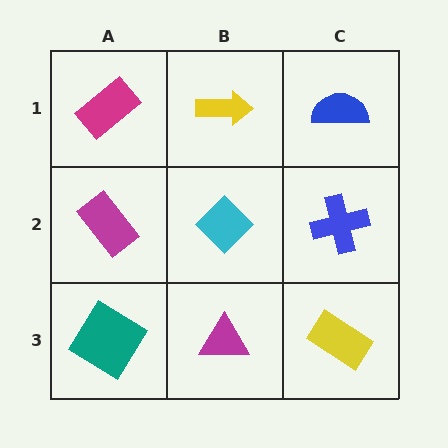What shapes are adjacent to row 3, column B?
A cyan diamond (row 2, column B), a teal diamond (row 3, column A), a yellow rectangle (row 3, column C).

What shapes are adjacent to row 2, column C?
A blue semicircle (row 1, column C), a yellow rectangle (row 3, column C), a cyan diamond (row 2, column B).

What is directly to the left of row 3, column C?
A magenta triangle.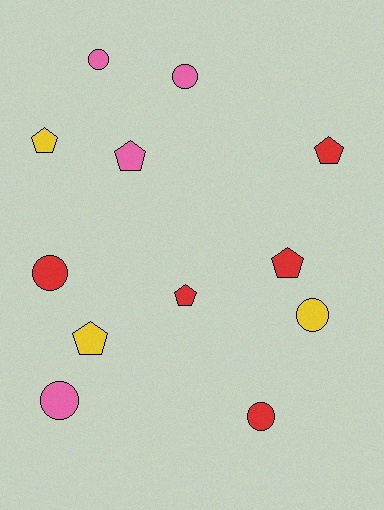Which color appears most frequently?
Red, with 5 objects.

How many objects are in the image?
There are 12 objects.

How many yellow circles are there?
There is 1 yellow circle.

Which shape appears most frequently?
Circle, with 6 objects.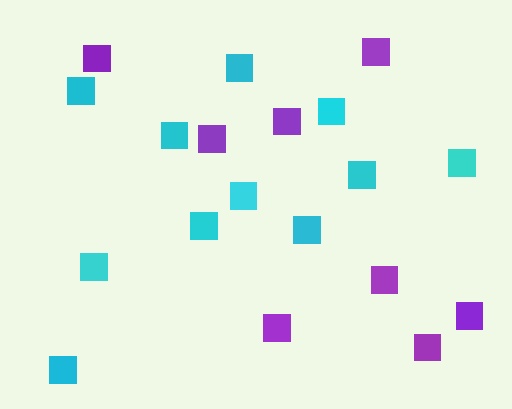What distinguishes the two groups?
There are 2 groups: one group of purple squares (8) and one group of cyan squares (11).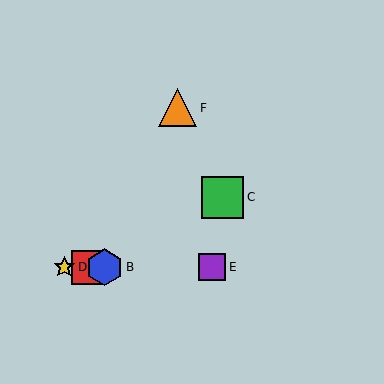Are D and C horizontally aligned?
No, D is at y≈267 and C is at y≈197.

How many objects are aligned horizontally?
4 objects (A, B, D, E) are aligned horizontally.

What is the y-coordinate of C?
Object C is at y≈197.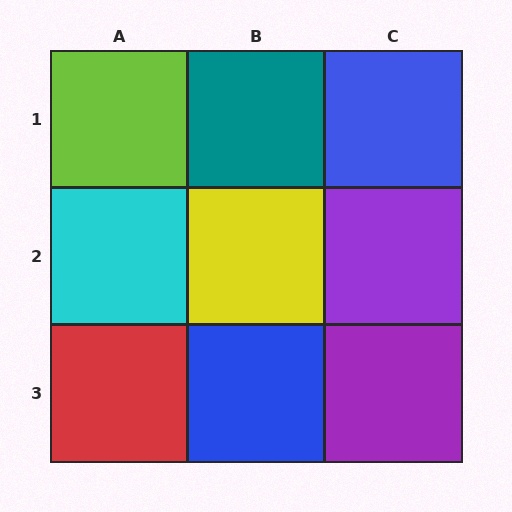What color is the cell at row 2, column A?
Cyan.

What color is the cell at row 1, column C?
Blue.